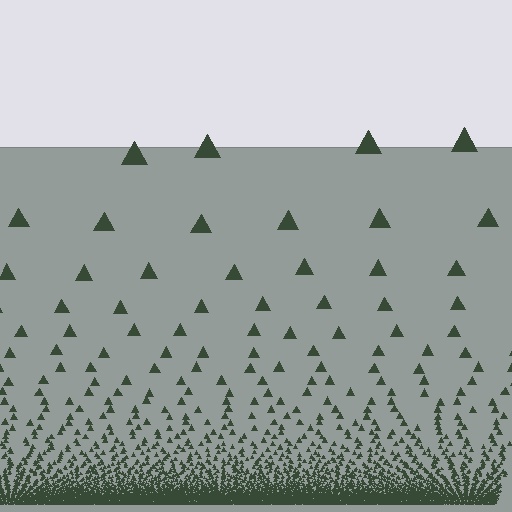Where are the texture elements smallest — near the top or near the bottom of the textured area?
Near the bottom.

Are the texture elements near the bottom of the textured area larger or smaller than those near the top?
Smaller. The gradient is inverted — elements near the bottom are smaller and denser.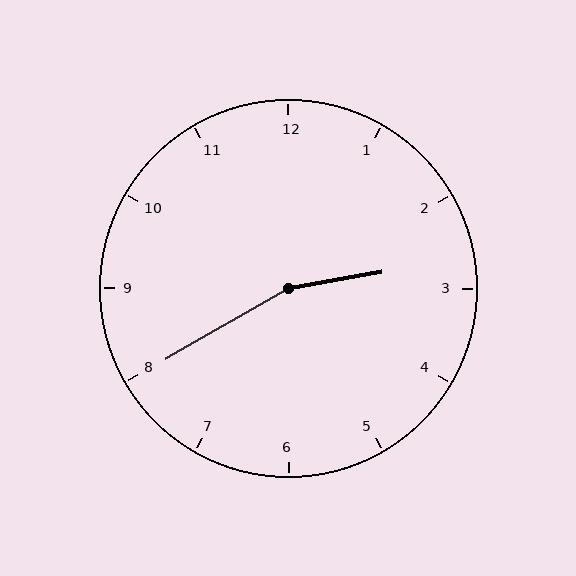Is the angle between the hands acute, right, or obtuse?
It is obtuse.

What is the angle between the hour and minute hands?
Approximately 160 degrees.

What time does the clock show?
2:40.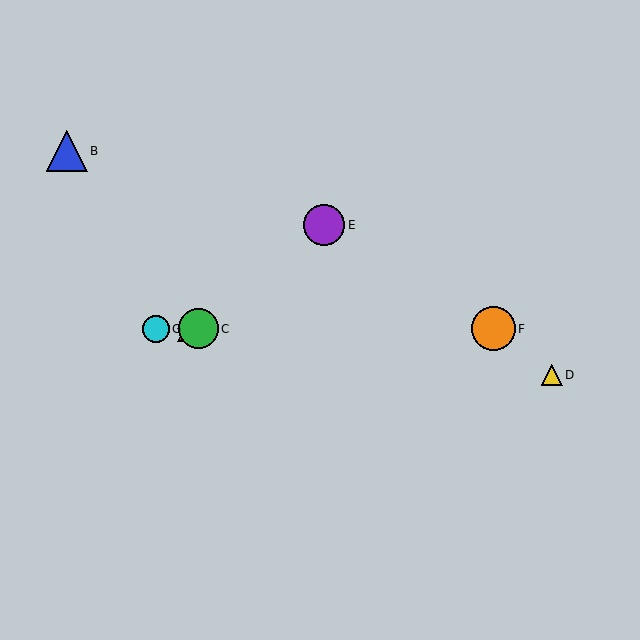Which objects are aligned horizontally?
Objects A, C, F, G are aligned horizontally.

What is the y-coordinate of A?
Object A is at y≈329.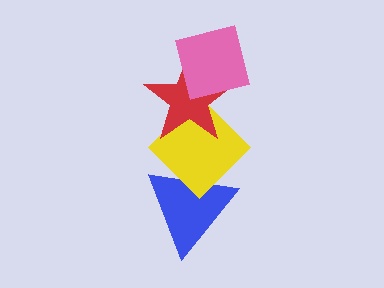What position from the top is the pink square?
The pink square is 1st from the top.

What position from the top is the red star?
The red star is 2nd from the top.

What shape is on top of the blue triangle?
The yellow diamond is on top of the blue triangle.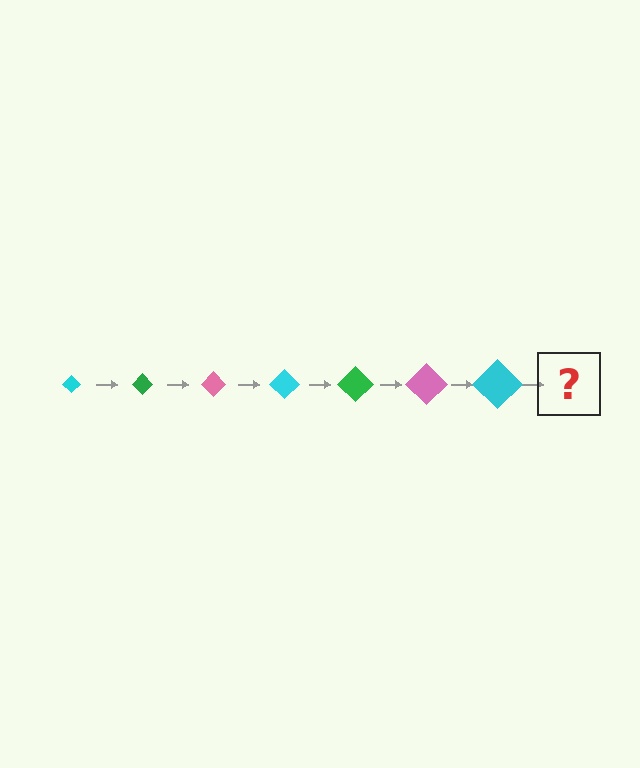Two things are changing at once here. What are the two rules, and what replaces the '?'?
The two rules are that the diamond grows larger each step and the color cycles through cyan, green, and pink. The '?' should be a green diamond, larger than the previous one.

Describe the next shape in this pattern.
It should be a green diamond, larger than the previous one.